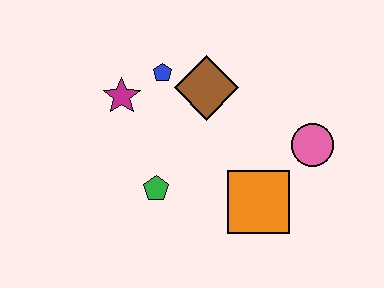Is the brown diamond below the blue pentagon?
Yes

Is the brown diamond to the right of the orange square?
No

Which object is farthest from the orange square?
The magenta star is farthest from the orange square.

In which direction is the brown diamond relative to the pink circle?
The brown diamond is to the left of the pink circle.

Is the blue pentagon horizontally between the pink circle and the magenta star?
Yes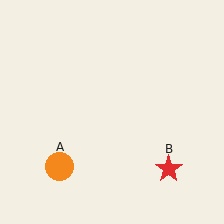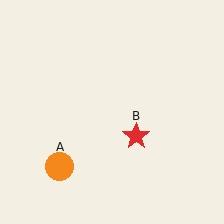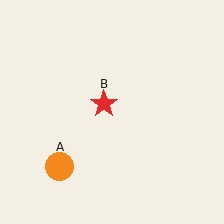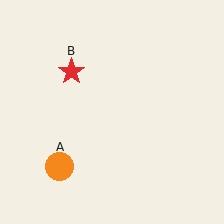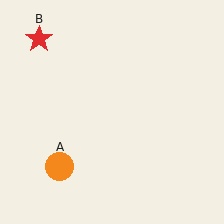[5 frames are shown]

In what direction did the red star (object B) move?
The red star (object B) moved up and to the left.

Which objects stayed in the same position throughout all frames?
Orange circle (object A) remained stationary.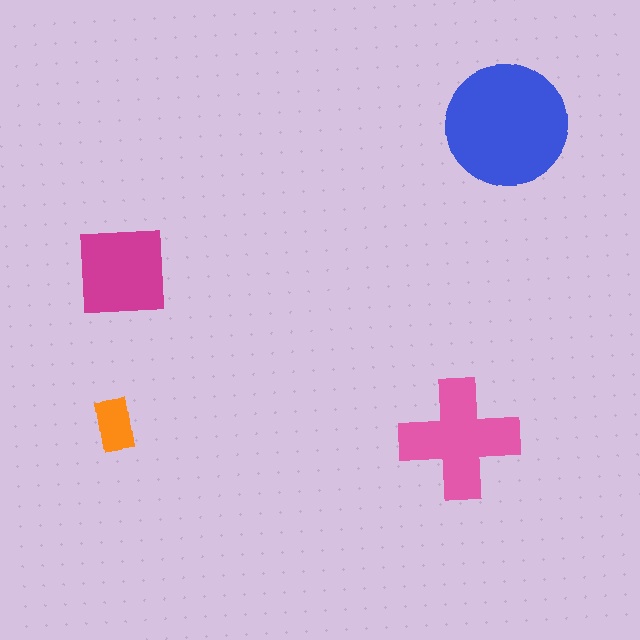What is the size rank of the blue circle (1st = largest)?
1st.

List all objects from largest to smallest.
The blue circle, the pink cross, the magenta square, the orange rectangle.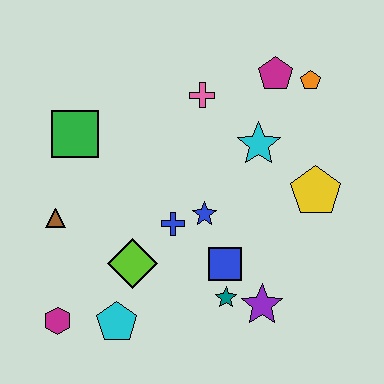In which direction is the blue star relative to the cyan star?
The blue star is below the cyan star.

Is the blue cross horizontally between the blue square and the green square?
Yes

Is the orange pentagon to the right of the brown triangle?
Yes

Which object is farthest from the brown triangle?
The orange pentagon is farthest from the brown triangle.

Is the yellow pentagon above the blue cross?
Yes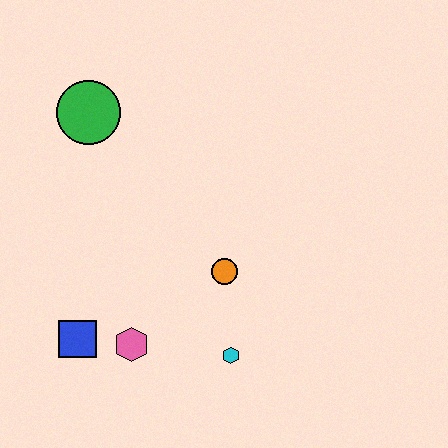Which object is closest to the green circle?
The orange circle is closest to the green circle.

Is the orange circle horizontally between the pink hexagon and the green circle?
No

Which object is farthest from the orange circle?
The green circle is farthest from the orange circle.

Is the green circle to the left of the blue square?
No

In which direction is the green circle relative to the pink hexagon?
The green circle is above the pink hexagon.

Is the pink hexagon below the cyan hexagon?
No